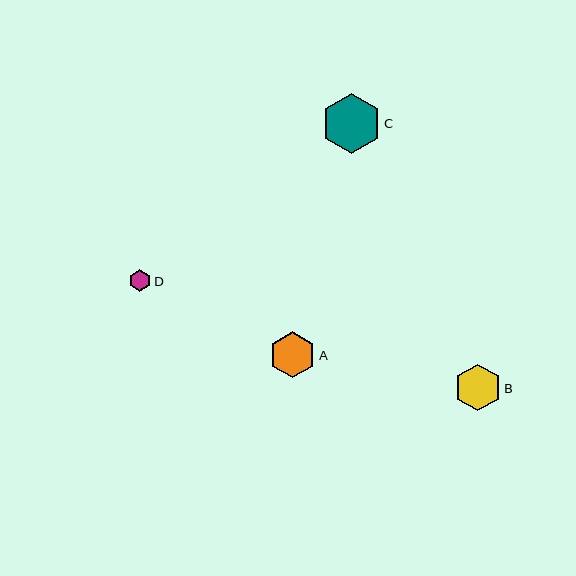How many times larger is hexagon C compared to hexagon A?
Hexagon C is approximately 1.3 times the size of hexagon A.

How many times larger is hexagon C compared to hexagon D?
Hexagon C is approximately 2.8 times the size of hexagon D.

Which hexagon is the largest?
Hexagon C is the largest with a size of approximately 60 pixels.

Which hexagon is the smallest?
Hexagon D is the smallest with a size of approximately 21 pixels.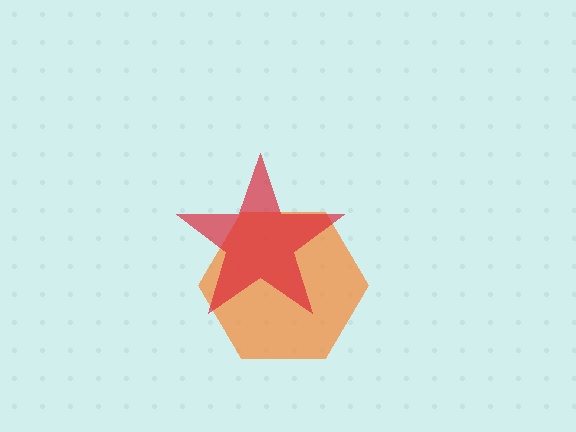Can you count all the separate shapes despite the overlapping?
Yes, there are 2 separate shapes.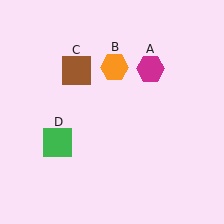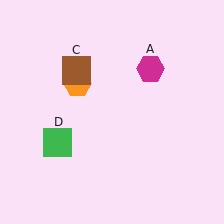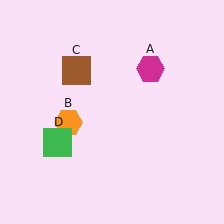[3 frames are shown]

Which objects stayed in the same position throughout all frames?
Magenta hexagon (object A) and brown square (object C) and green square (object D) remained stationary.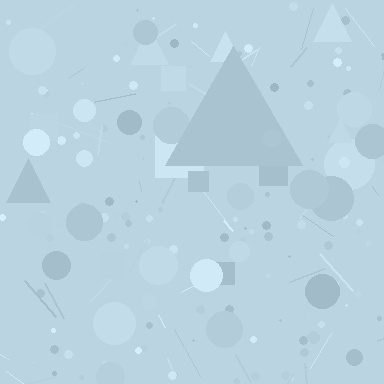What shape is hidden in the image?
A triangle is hidden in the image.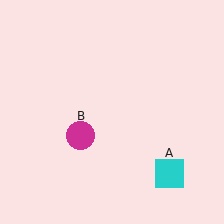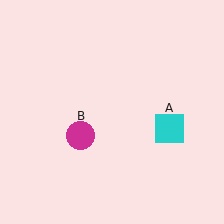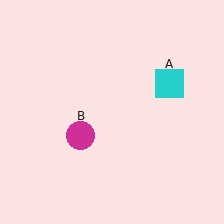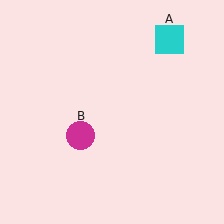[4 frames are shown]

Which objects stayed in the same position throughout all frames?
Magenta circle (object B) remained stationary.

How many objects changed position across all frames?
1 object changed position: cyan square (object A).